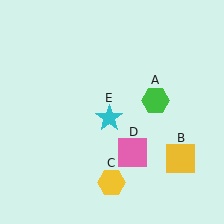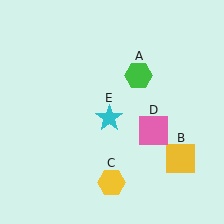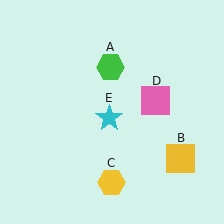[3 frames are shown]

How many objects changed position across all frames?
2 objects changed position: green hexagon (object A), pink square (object D).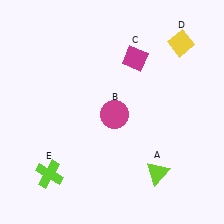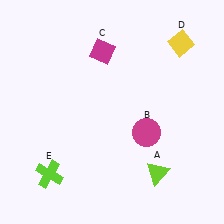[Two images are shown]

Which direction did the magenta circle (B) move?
The magenta circle (B) moved right.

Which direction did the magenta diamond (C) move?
The magenta diamond (C) moved left.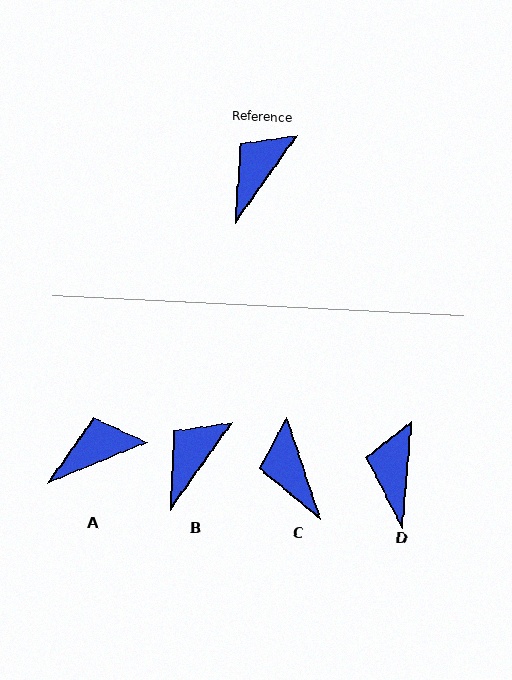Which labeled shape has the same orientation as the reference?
B.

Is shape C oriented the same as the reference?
No, it is off by about 54 degrees.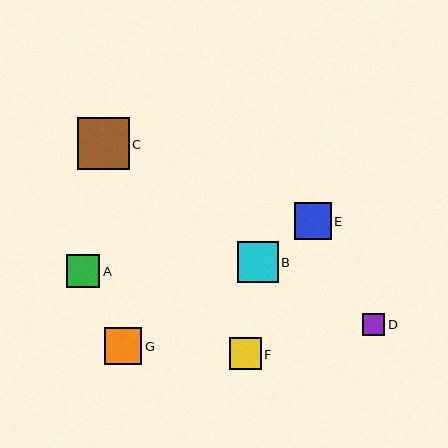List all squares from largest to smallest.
From largest to smallest: C, B, G, E, A, F, D.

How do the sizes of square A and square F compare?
Square A and square F are approximately the same size.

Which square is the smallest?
Square D is the smallest with a size of approximately 22 pixels.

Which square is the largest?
Square C is the largest with a size of approximately 52 pixels.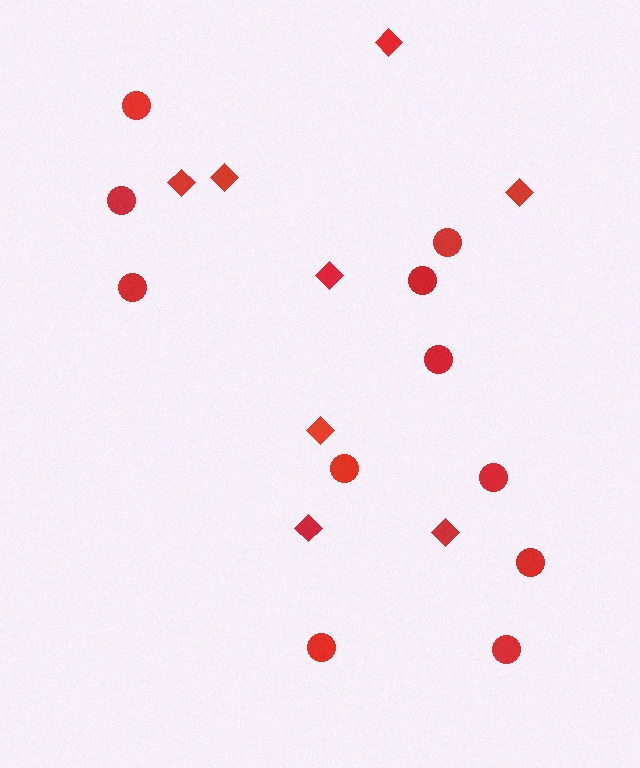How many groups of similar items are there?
There are 2 groups: one group of diamonds (8) and one group of circles (11).